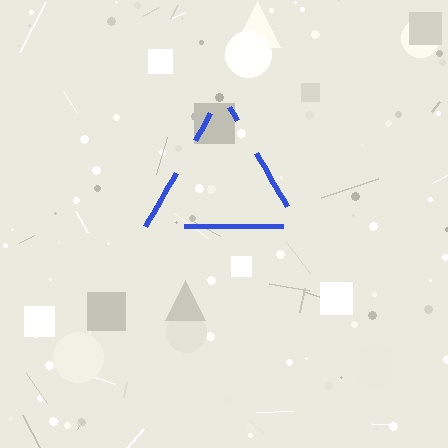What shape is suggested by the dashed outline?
The dashed outline suggests a triangle.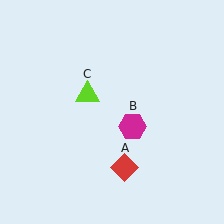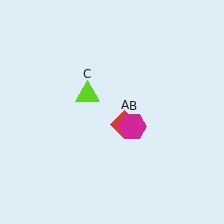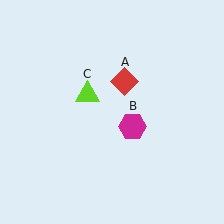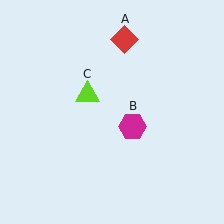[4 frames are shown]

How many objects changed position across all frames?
1 object changed position: red diamond (object A).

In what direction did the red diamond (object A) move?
The red diamond (object A) moved up.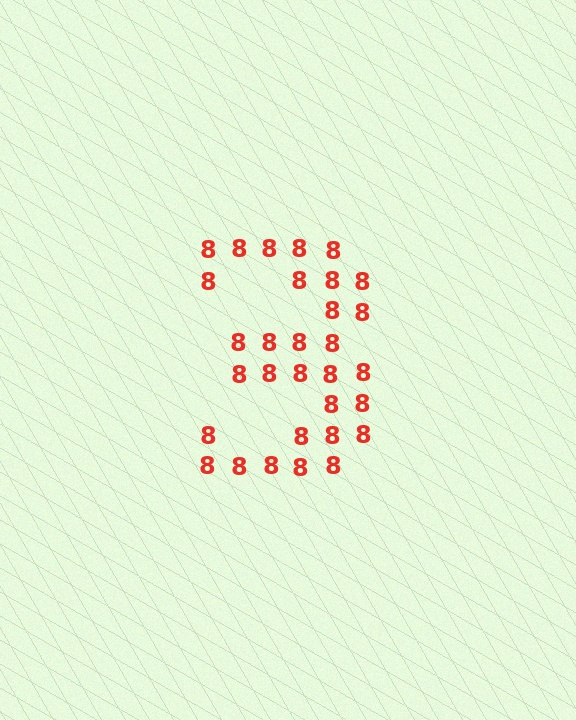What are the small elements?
The small elements are digit 8's.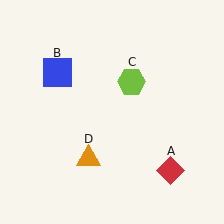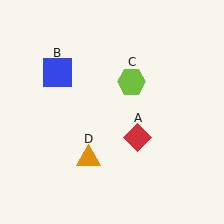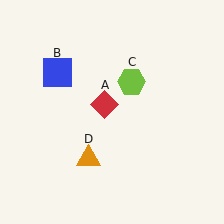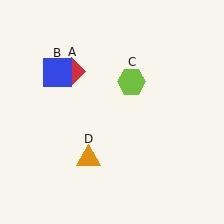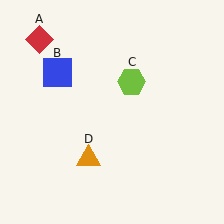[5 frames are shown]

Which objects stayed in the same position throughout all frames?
Blue square (object B) and lime hexagon (object C) and orange triangle (object D) remained stationary.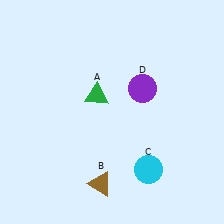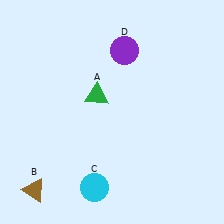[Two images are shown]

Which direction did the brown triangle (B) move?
The brown triangle (B) moved left.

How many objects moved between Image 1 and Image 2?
3 objects moved between the two images.